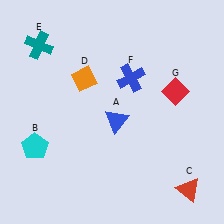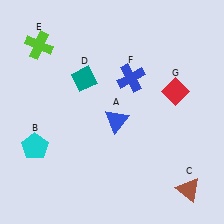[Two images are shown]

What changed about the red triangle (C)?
In Image 1, C is red. In Image 2, it changed to brown.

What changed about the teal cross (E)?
In Image 1, E is teal. In Image 2, it changed to lime.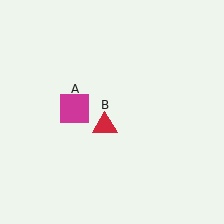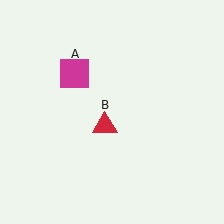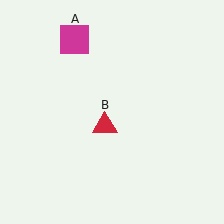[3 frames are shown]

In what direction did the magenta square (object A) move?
The magenta square (object A) moved up.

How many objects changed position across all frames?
1 object changed position: magenta square (object A).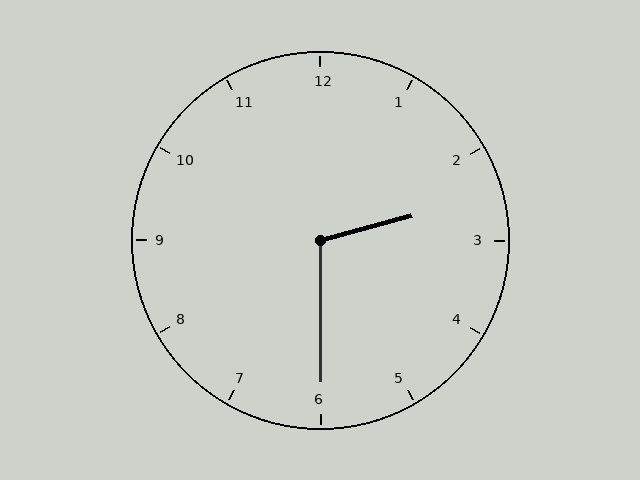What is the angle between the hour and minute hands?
Approximately 105 degrees.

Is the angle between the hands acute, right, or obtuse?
It is obtuse.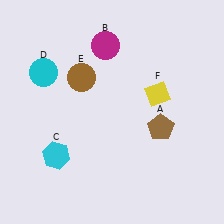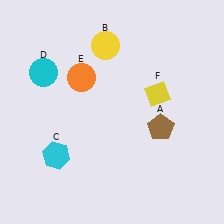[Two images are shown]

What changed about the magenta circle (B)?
In Image 1, B is magenta. In Image 2, it changed to yellow.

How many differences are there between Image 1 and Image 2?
There are 2 differences between the two images.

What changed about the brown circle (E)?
In Image 1, E is brown. In Image 2, it changed to orange.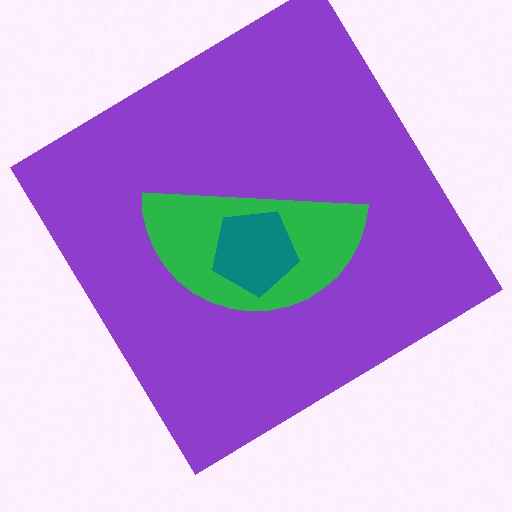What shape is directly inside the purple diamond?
The green semicircle.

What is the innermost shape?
The teal pentagon.